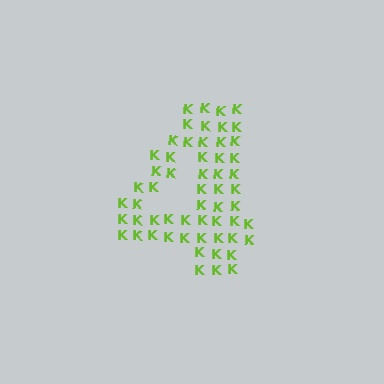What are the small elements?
The small elements are letter K's.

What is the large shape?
The large shape is the digit 4.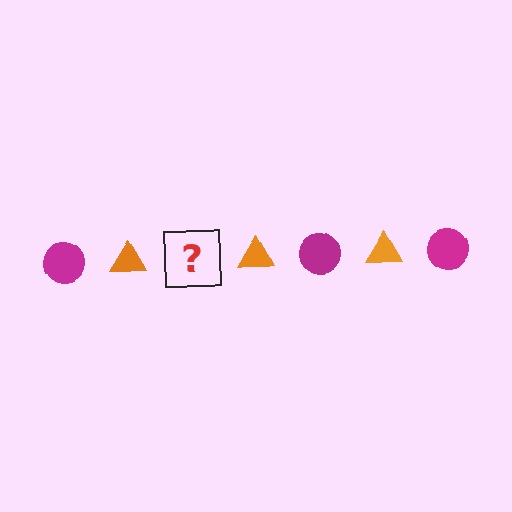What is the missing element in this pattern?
The missing element is a magenta circle.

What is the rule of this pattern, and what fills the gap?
The rule is that the pattern alternates between magenta circle and orange triangle. The gap should be filled with a magenta circle.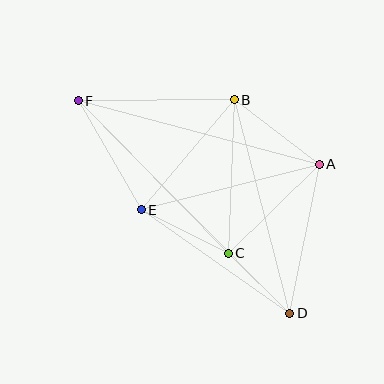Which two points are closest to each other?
Points C and D are closest to each other.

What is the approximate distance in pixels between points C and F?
The distance between C and F is approximately 214 pixels.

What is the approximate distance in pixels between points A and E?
The distance between A and E is approximately 184 pixels.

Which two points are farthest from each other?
Points D and F are farthest from each other.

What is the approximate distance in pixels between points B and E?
The distance between B and E is approximately 144 pixels.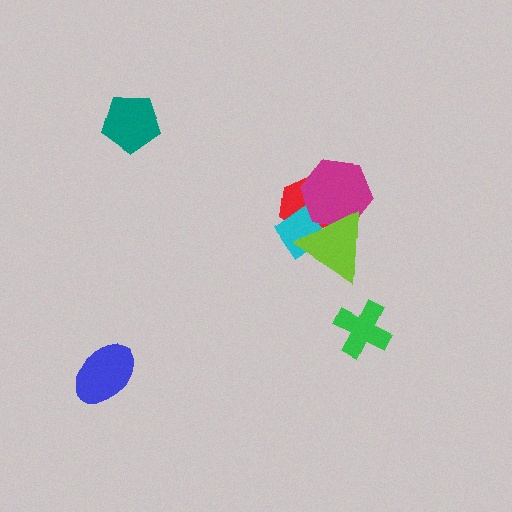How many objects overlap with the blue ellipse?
0 objects overlap with the blue ellipse.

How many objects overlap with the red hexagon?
3 objects overlap with the red hexagon.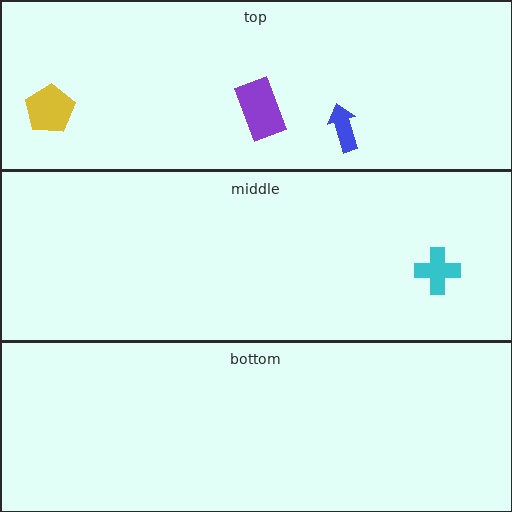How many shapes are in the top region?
3.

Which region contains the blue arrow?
The top region.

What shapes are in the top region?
The blue arrow, the yellow pentagon, the purple rectangle.